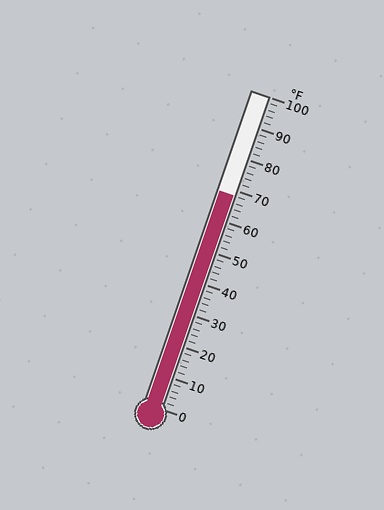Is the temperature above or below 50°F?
The temperature is above 50°F.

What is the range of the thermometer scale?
The thermometer scale ranges from 0°F to 100°F.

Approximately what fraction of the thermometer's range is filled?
The thermometer is filled to approximately 70% of its range.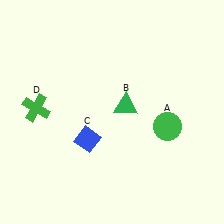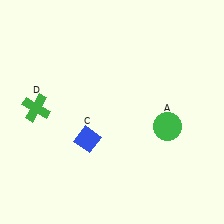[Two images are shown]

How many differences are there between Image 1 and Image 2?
There is 1 difference between the two images.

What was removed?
The green triangle (B) was removed in Image 2.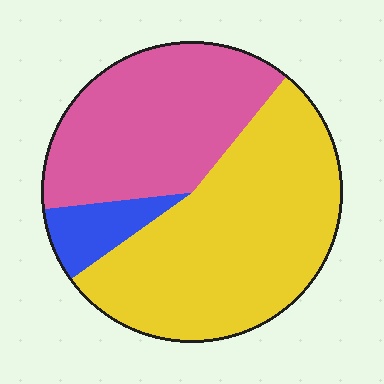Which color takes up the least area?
Blue, at roughly 10%.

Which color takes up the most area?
Yellow, at roughly 55%.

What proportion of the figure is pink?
Pink takes up between a third and a half of the figure.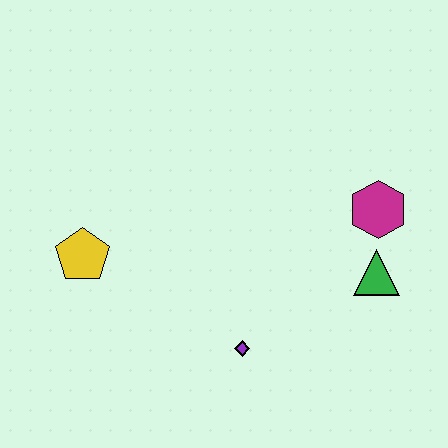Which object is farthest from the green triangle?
The yellow pentagon is farthest from the green triangle.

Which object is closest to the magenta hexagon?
The green triangle is closest to the magenta hexagon.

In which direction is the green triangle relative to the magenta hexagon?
The green triangle is below the magenta hexagon.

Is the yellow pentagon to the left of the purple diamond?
Yes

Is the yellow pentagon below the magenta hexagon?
Yes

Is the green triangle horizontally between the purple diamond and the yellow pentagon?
No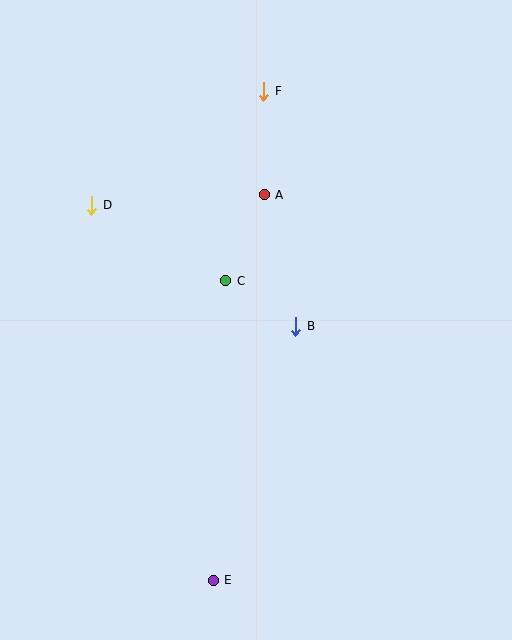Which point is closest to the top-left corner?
Point D is closest to the top-left corner.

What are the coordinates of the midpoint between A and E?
The midpoint between A and E is at (239, 387).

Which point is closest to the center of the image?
Point B at (296, 326) is closest to the center.